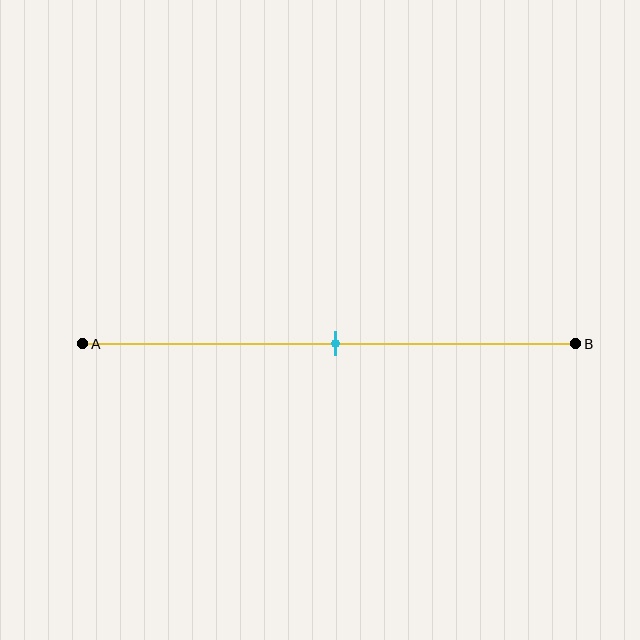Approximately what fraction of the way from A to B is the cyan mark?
The cyan mark is approximately 50% of the way from A to B.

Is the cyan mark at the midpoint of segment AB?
Yes, the mark is approximately at the midpoint.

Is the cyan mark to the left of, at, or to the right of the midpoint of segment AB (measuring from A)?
The cyan mark is approximately at the midpoint of segment AB.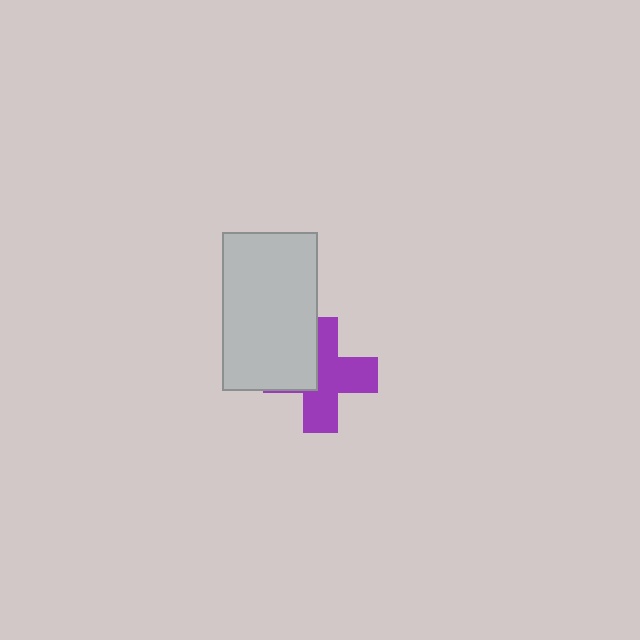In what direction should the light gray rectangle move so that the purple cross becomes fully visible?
The light gray rectangle should move left. That is the shortest direction to clear the overlap and leave the purple cross fully visible.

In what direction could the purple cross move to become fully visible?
The purple cross could move right. That would shift it out from behind the light gray rectangle entirely.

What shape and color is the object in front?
The object in front is a light gray rectangle.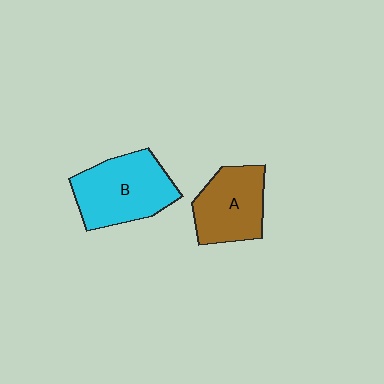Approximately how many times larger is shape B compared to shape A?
Approximately 1.3 times.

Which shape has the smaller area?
Shape A (brown).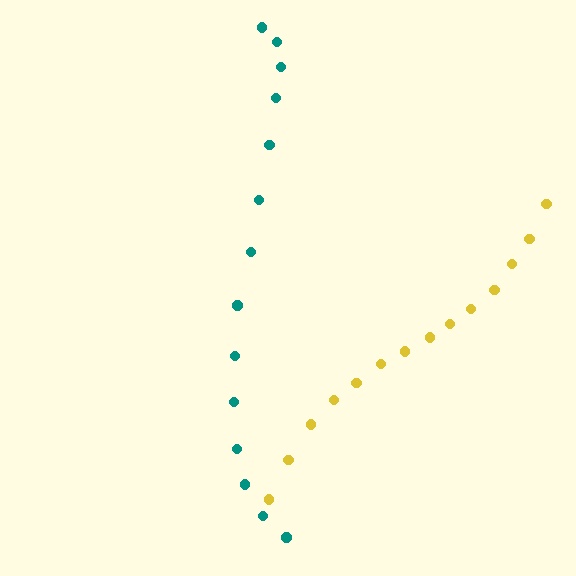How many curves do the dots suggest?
There are 2 distinct paths.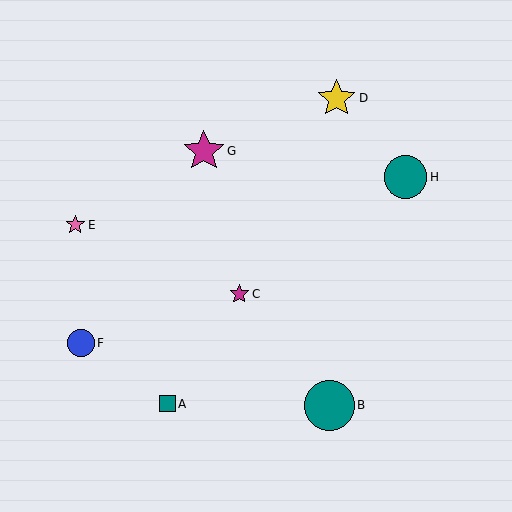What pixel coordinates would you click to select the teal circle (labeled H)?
Click at (406, 177) to select the teal circle H.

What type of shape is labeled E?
Shape E is a pink star.